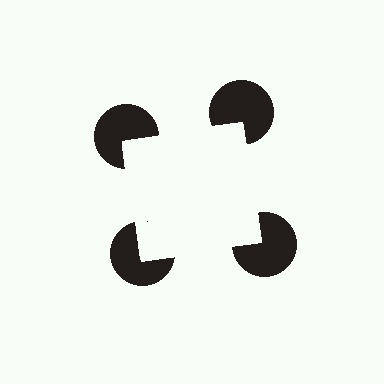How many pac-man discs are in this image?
There are 4 — one at each vertex of the illusory square.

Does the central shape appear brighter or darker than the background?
It typically appears slightly brighter than the background, even though no actual brightness change is drawn.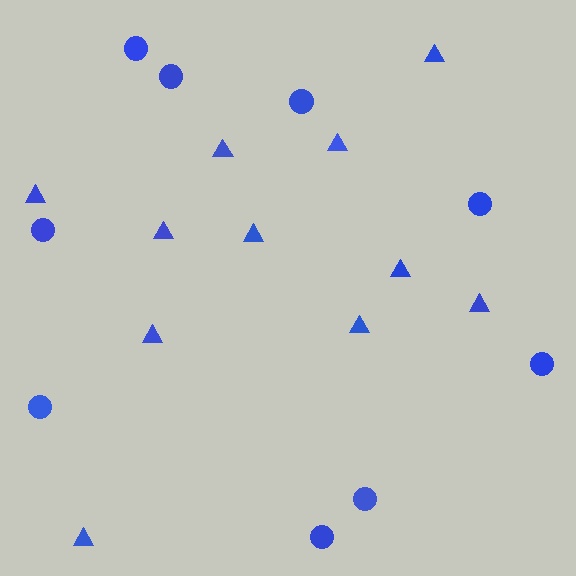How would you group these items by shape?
There are 2 groups: one group of circles (9) and one group of triangles (11).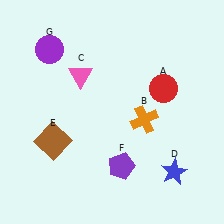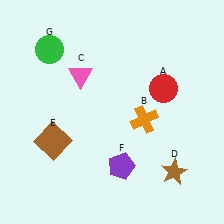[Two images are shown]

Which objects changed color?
D changed from blue to brown. G changed from purple to green.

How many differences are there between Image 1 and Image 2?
There are 2 differences between the two images.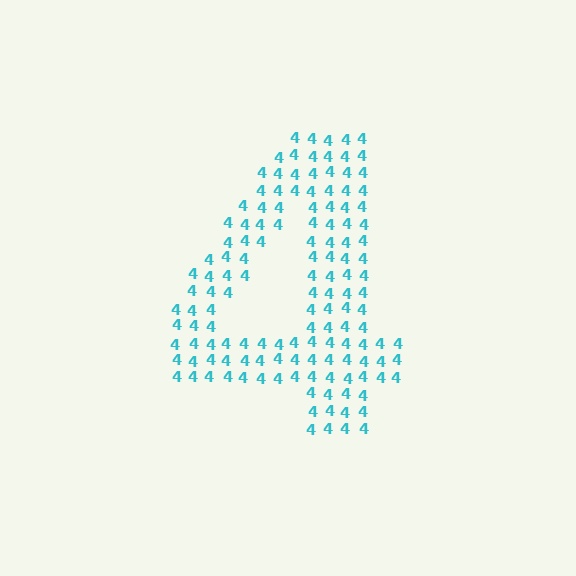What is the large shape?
The large shape is the digit 4.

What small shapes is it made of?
It is made of small digit 4's.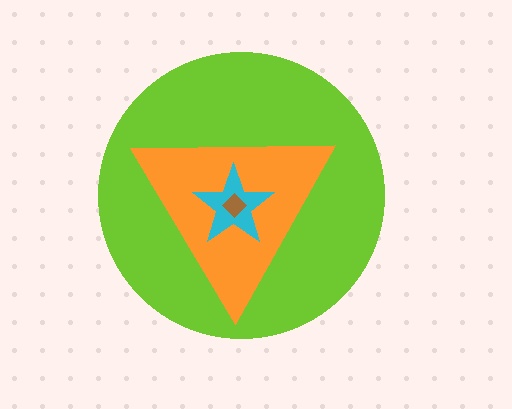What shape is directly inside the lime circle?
The orange triangle.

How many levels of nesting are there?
4.